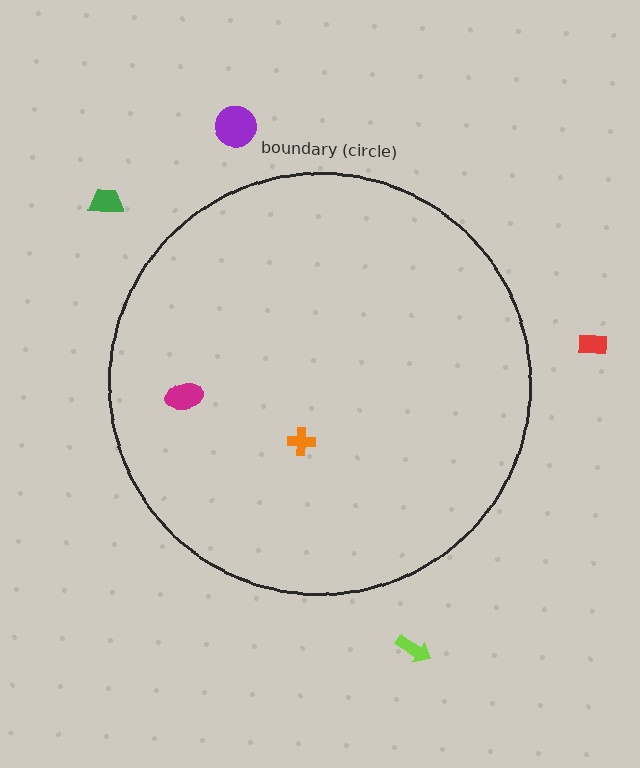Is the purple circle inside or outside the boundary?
Outside.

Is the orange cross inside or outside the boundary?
Inside.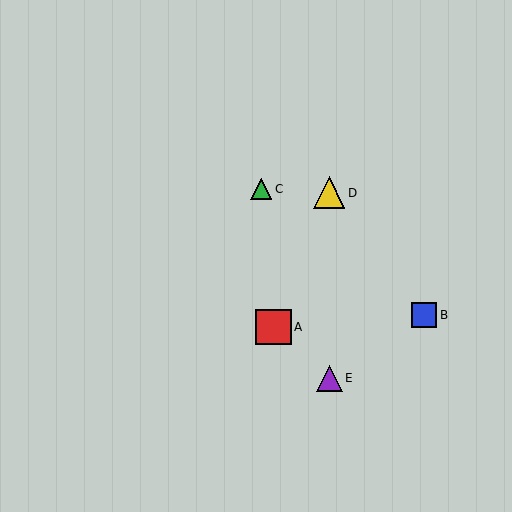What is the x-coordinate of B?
Object B is at x≈424.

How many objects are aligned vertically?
2 objects (D, E) are aligned vertically.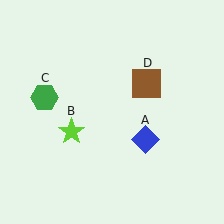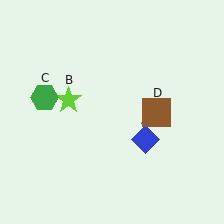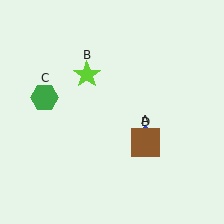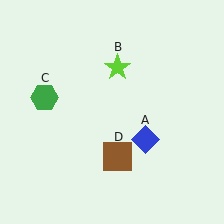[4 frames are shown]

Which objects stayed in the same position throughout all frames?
Blue diamond (object A) and green hexagon (object C) remained stationary.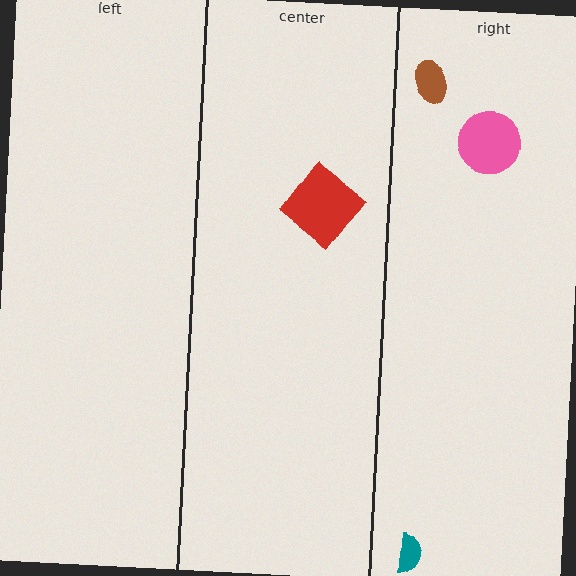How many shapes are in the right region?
3.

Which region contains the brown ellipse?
The right region.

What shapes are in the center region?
The red diamond.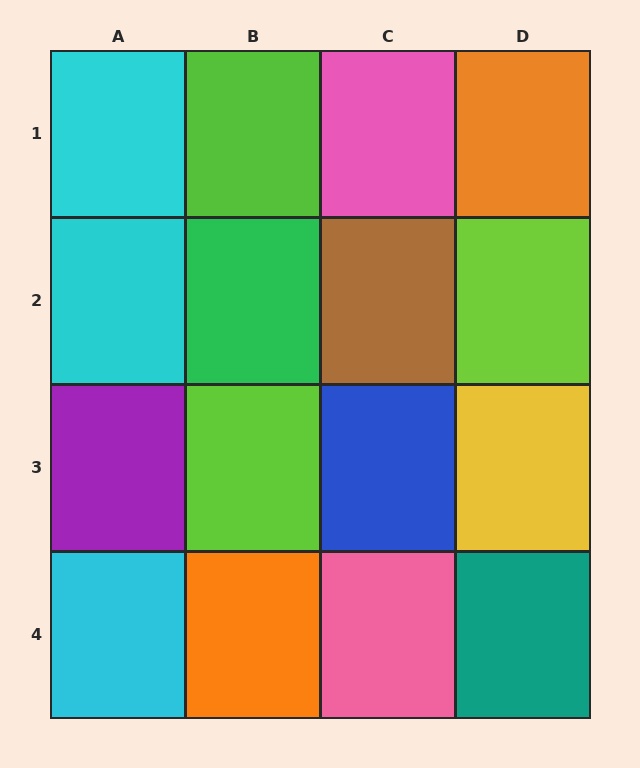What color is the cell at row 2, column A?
Cyan.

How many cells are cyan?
3 cells are cyan.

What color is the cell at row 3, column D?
Yellow.